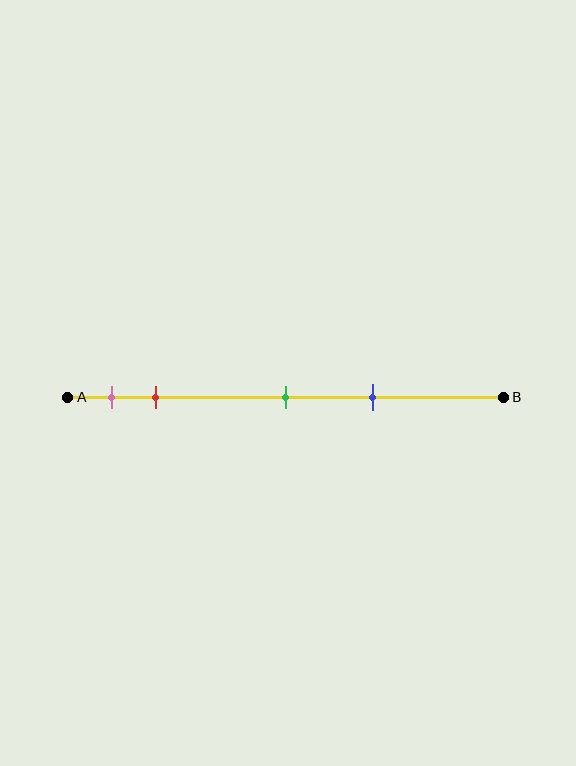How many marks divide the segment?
There are 4 marks dividing the segment.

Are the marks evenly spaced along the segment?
No, the marks are not evenly spaced.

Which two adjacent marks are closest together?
The pink and red marks are the closest adjacent pair.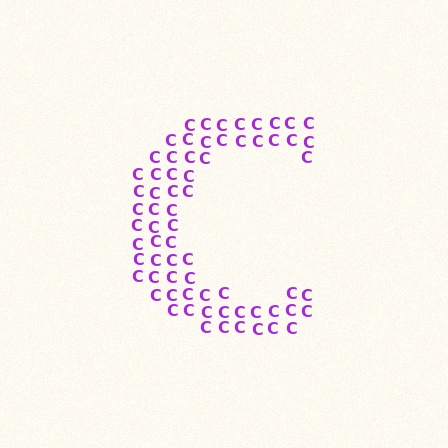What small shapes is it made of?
It is made of small letter C's.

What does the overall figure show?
The overall figure shows the letter C.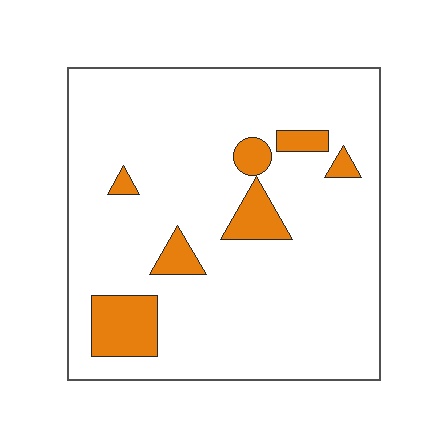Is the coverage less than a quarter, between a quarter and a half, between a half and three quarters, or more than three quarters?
Less than a quarter.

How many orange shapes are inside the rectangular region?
7.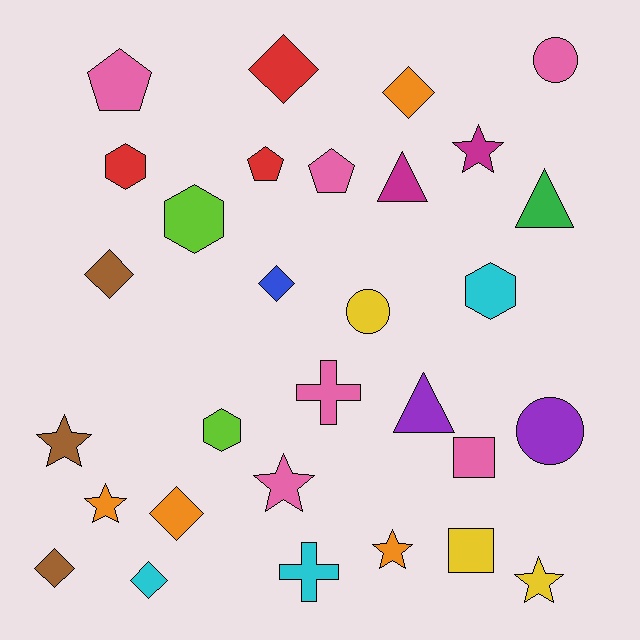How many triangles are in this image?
There are 3 triangles.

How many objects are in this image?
There are 30 objects.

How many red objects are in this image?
There are 3 red objects.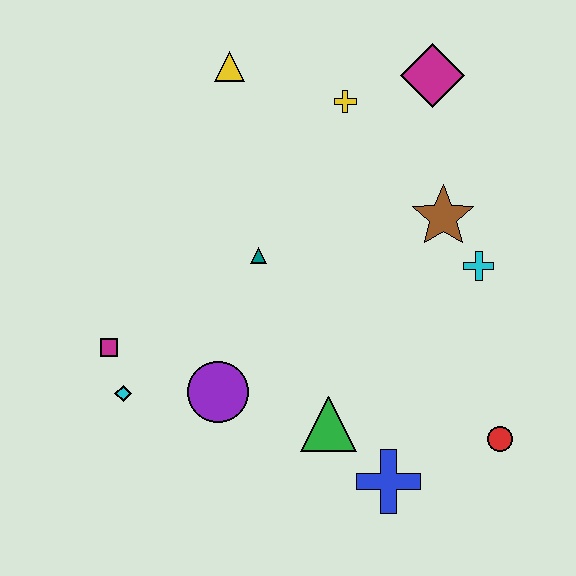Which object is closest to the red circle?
The blue cross is closest to the red circle.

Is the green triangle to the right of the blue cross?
No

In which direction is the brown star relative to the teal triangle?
The brown star is to the right of the teal triangle.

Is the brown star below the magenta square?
No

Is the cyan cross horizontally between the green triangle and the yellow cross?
No